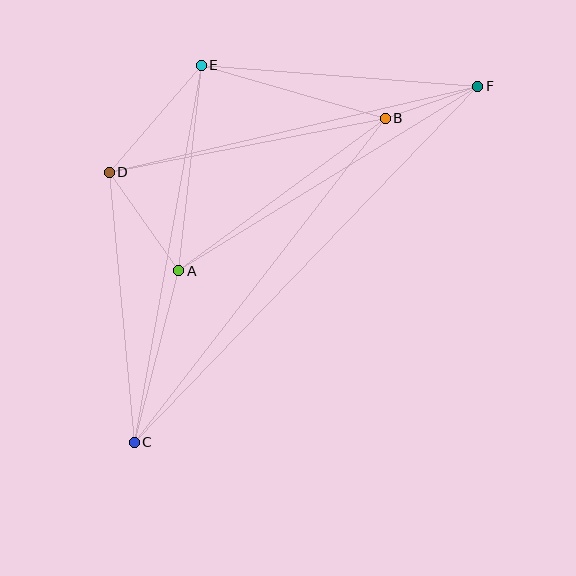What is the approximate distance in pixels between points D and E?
The distance between D and E is approximately 141 pixels.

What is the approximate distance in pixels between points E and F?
The distance between E and F is approximately 277 pixels.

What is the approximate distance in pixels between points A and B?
The distance between A and B is approximately 257 pixels.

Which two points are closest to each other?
Points B and F are closest to each other.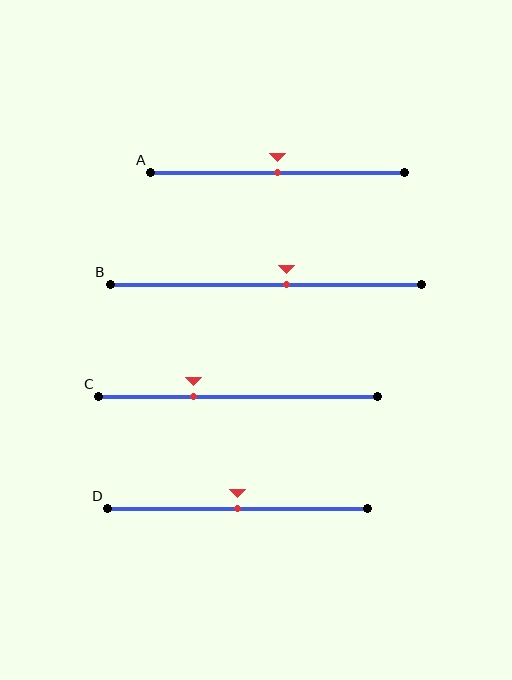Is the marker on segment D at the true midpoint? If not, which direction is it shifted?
Yes, the marker on segment D is at the true midpoint.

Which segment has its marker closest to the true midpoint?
Segment A has its marker closest to the true midpoint.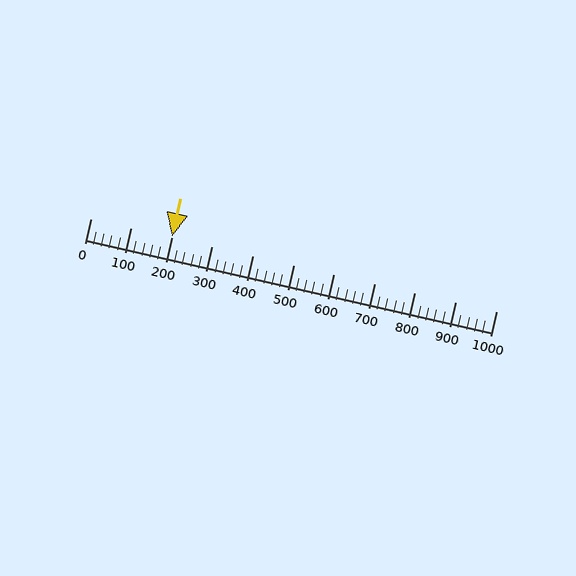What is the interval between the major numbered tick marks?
The major tick marks are spaced 100 units apart.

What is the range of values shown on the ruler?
The ruler shows values from 0 to 1000.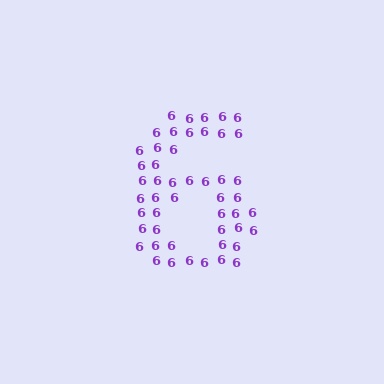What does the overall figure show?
The overall figure shows the digit 6.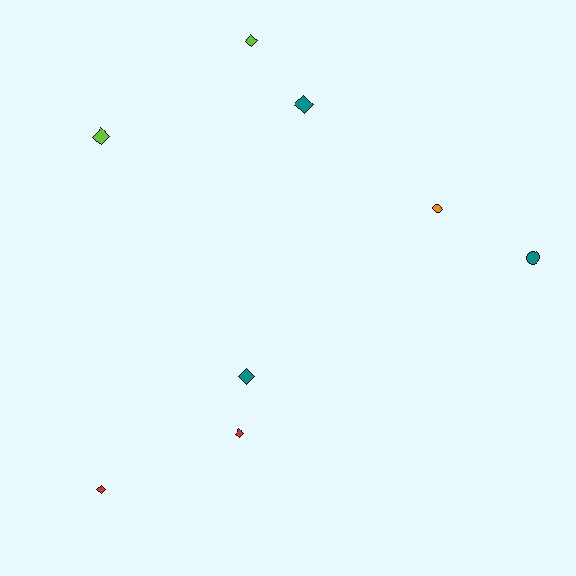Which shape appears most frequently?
Diamond, with 6 objects.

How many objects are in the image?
There are 8 objects.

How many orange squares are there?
There are no orange squares.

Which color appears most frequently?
Teal, with 3 objects.